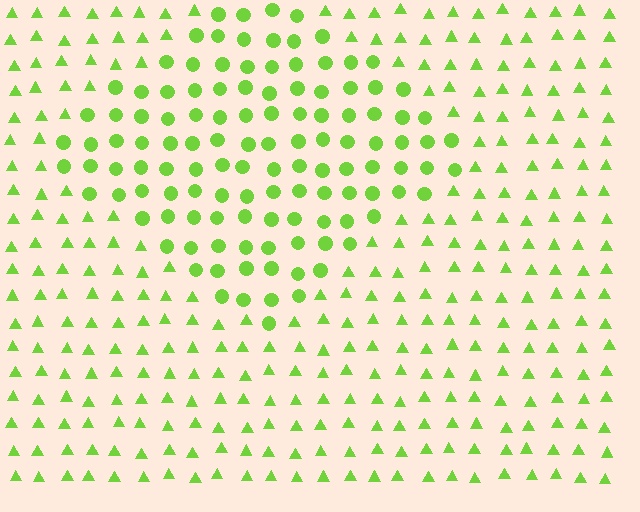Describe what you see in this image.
The image is filled with small lime elements arranged in a uniform grid. A diamond-shaped region contains circles, while the surrounding area contains triangles. The boundary is defined purely by the change in element shape.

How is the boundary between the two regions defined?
The boundary is defined by a change in element shape: circles inside vs. triangles outside. All elements share the same color and spacing.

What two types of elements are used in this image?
The image uses circles inside the diamond region and triangles outside it.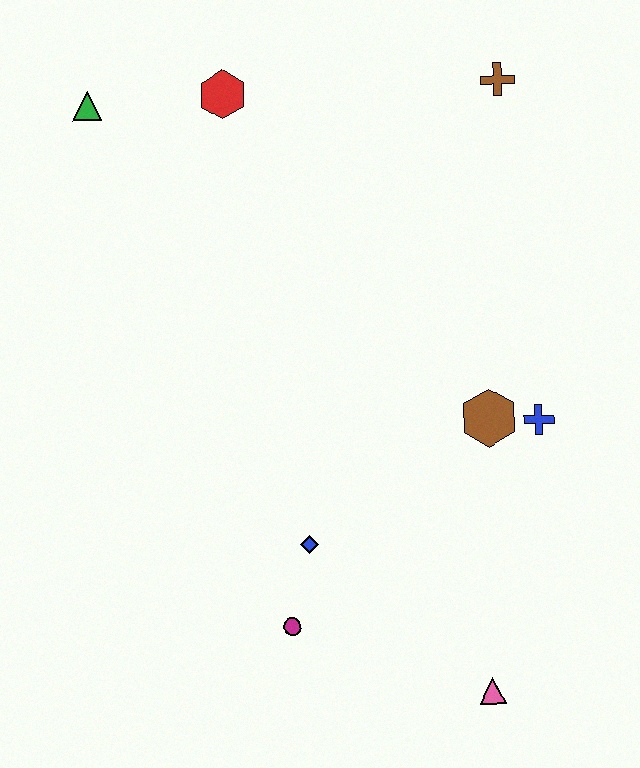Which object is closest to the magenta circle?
The blue diamond is closest to the magenta circle.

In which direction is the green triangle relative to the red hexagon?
The green triangle is to the left of the red hexagon.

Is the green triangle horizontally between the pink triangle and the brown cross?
No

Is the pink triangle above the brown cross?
No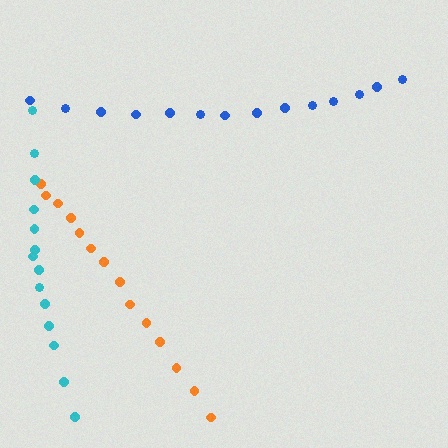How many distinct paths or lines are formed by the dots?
There are 3 distinct paths.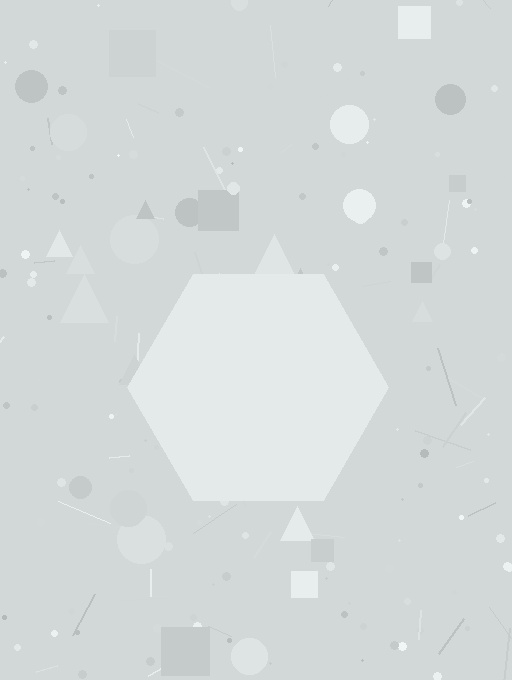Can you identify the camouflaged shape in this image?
The camouflaged shape is a hexagon.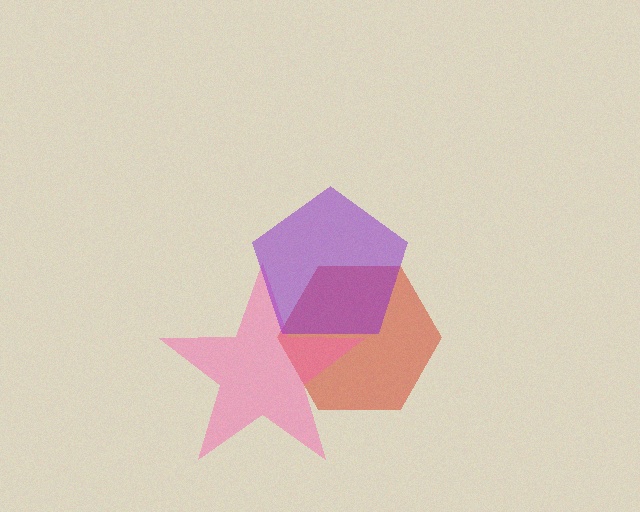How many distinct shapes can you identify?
There are 3 distinct shapes: a red hexagon, a pink star, a purple pentagon.